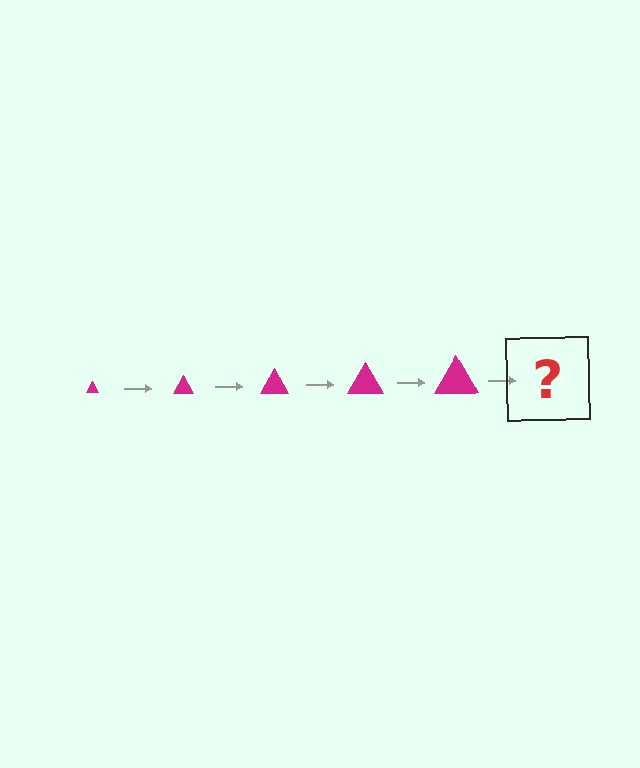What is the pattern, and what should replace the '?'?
The pattern is that the triangle gets progressively larger each step. The '?' should be a magenta triangle, larger than the previous one.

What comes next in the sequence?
The next element should be a magenta triangle, larger than the previous one.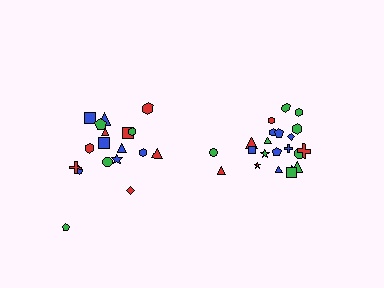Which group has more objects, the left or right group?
The right group.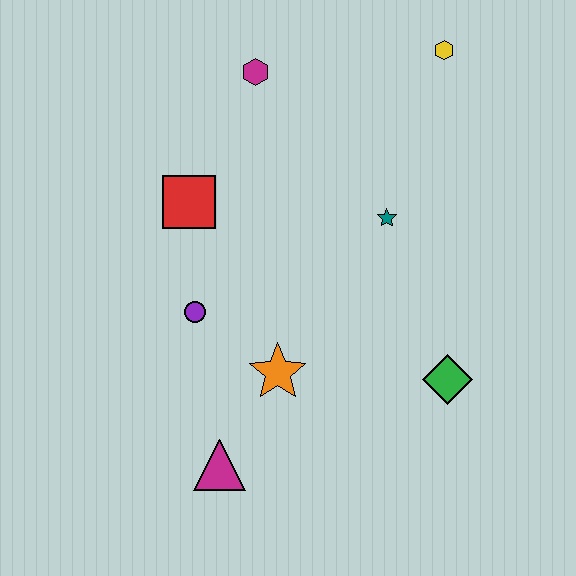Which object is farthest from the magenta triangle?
The yellow hexagon is farthest from the magenta triangle.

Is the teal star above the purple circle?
Yes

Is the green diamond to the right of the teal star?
Yes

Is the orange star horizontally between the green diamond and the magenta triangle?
Yes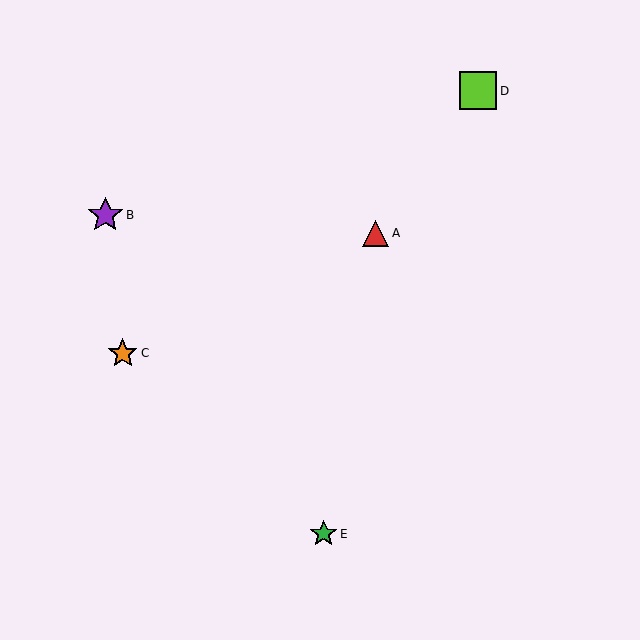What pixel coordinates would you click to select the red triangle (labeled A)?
Click at (376, 233) to select the red triangle A.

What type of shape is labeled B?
Shape B is a purple star.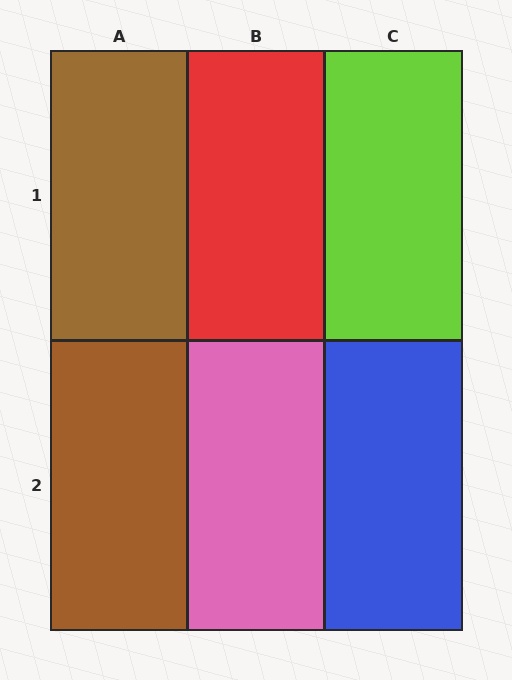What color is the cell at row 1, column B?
Red.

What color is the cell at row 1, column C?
Lime.